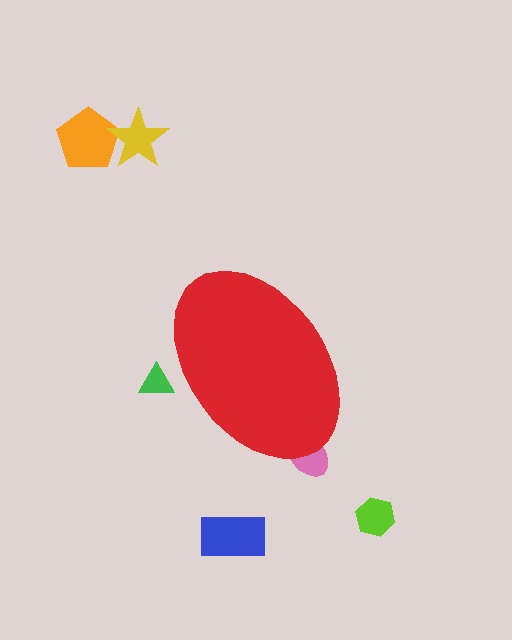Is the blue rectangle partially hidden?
No, the blue rectangle is fully visible.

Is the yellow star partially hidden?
No, the yellow star is fully visible.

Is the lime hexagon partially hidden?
No, the lime hexagon is fully visible.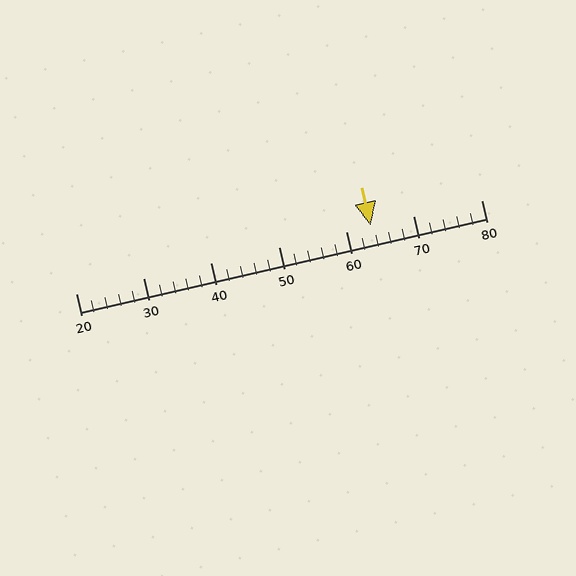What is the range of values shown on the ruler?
The ruler shows values from 20 to 80.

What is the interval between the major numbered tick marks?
The major tick marks are spaced 10 units apart.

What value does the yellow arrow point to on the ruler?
The yellow arrow points to approximately 64.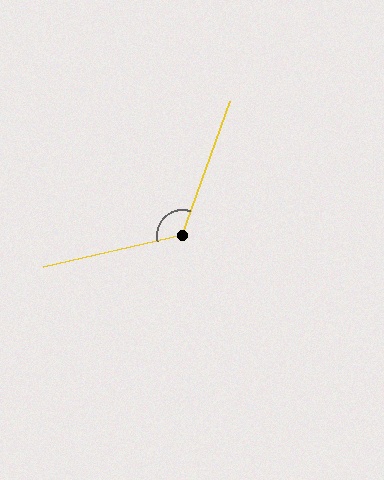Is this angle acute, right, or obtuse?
It is obtuse.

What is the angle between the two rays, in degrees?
Approximately 123 degrees.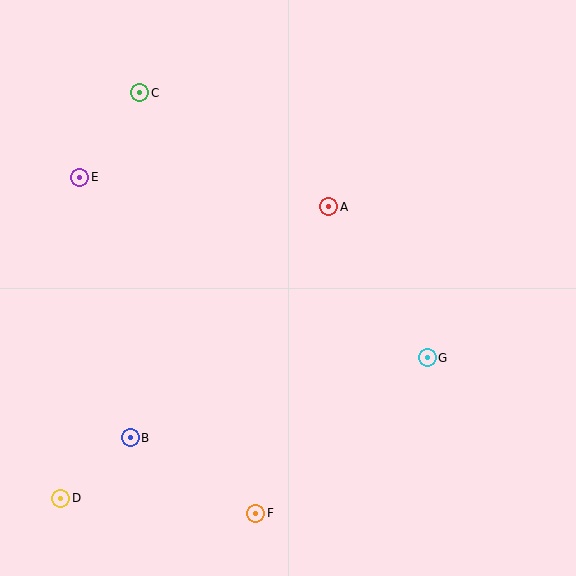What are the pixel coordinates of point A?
Point A is at (329, 207).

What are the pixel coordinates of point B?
Point B is at (130, 438).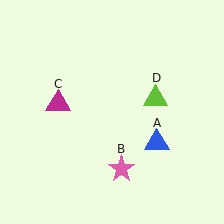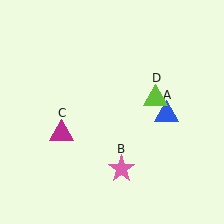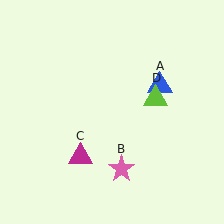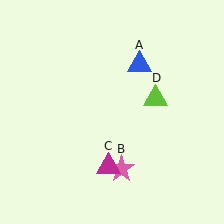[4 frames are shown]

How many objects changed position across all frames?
2 objects changed position: blue triangle (object A), magenta triangle (object C).